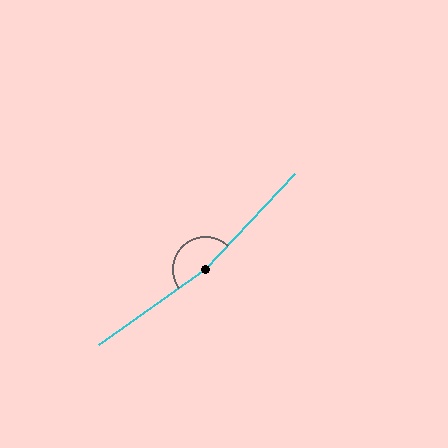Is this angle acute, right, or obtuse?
It is obtuse.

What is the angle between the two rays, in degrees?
Approximately 169 degrees.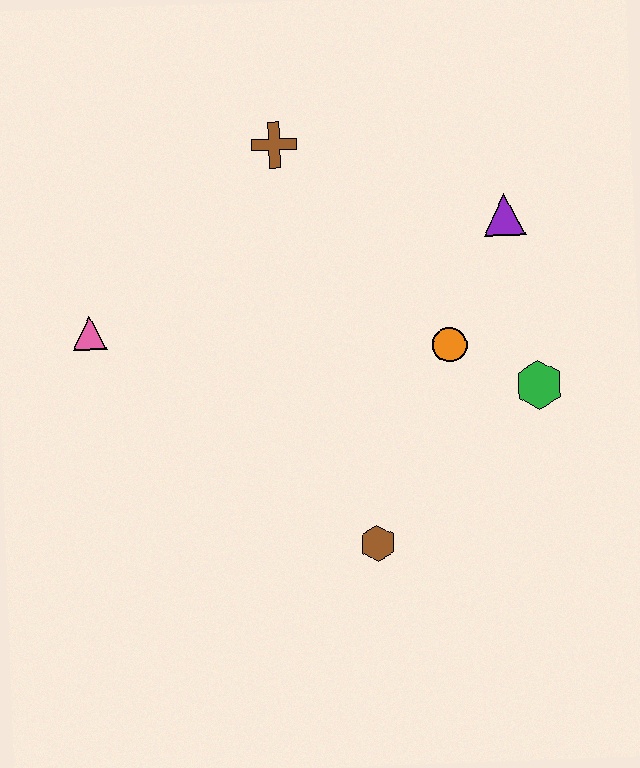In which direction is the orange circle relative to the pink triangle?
The orange circle is to the right of the pink triangle.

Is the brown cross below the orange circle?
No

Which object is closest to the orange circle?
The green hexagon is closest to the orange circle.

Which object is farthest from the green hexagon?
The pink triangle is farthest from the green hexagon.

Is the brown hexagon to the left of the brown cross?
No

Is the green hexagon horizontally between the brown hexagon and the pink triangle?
No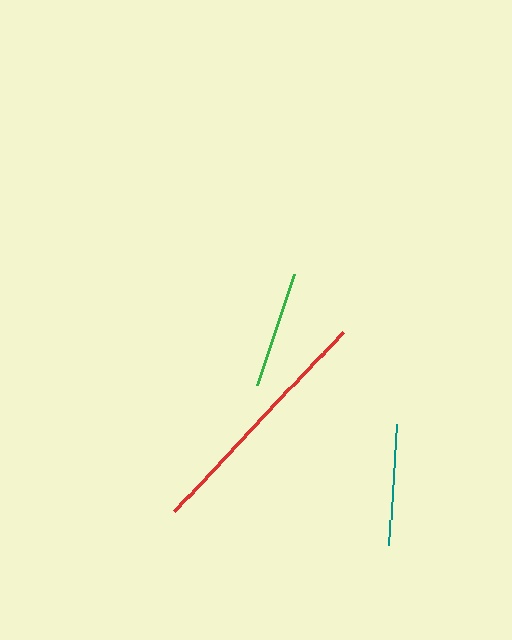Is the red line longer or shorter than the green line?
The red line is longer than the green line.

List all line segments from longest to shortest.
From longest to shortest: red, teal, green.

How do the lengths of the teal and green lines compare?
The teal and green lines are approximately the same length.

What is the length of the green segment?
The green segment is approximately 117 pixels long.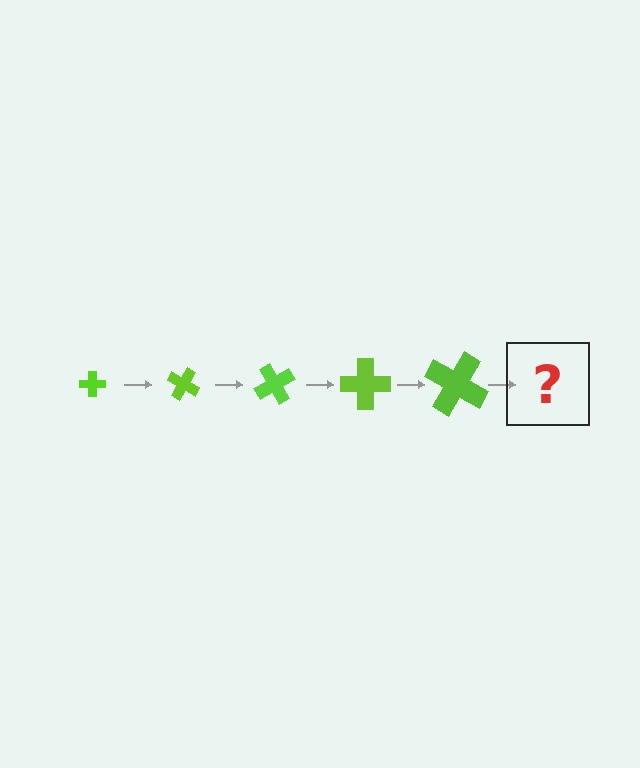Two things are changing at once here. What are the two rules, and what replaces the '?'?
The two rules are that the cross grows larger each step and it rotates 30 degrees each step. The '?' should be a cross, larger than the previous one and rotated 150 degrees from the start.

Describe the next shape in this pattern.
It should be a cross, larger than the previous one and rotated 150 degrees from the start.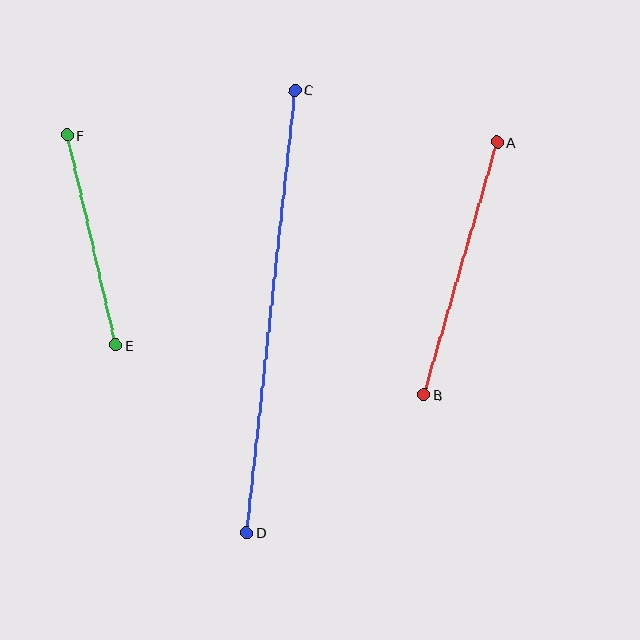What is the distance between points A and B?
The distance is approximately 263 pixels.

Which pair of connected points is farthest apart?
Points C and D are farthest apart.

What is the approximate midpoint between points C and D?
The midpoint is at approximately (271, 311) pixels.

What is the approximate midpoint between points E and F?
The midpoint is at approximately (91, 240) pixels.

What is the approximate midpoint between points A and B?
The midpoint is at approximately (461, 268) pixels.